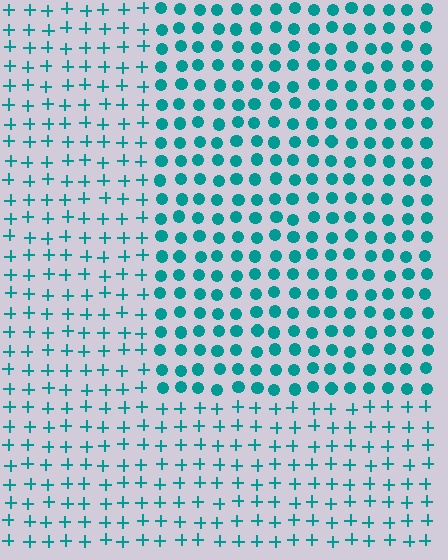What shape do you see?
I see a rectangle.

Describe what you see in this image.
The image is filled with small teal elements arranged in a uniform grid. A rectangle-shaped region contains circles, while the surrounding area contains plus signs. The boundary is defined purely by the change in element shape.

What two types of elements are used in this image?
The image uses circles inside the rectangle region and plus signs outside it.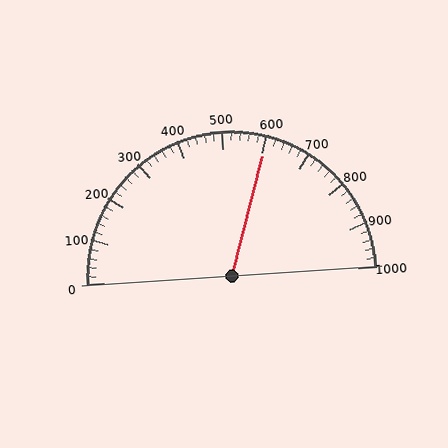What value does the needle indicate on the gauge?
The needle indicates approximately 600.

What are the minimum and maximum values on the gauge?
The gauge ranges from 0 to 1000.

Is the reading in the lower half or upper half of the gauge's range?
The reading is in the upper half of the range (0 to 1000).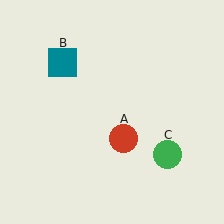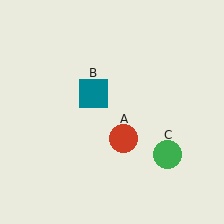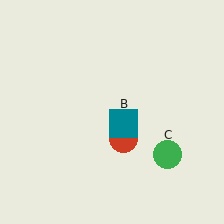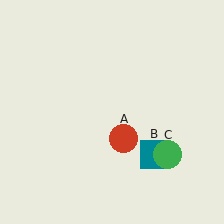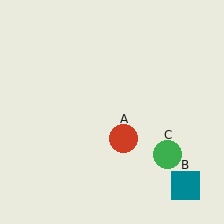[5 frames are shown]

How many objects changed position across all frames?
1 object changed position: teal square (object B).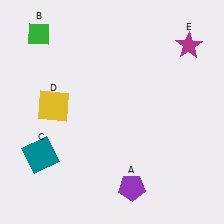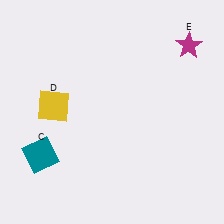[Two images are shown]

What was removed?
The purple pentagon (A), the green diamond (B) were removed in Image 2.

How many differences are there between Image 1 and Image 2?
There are 2 differences between the two images.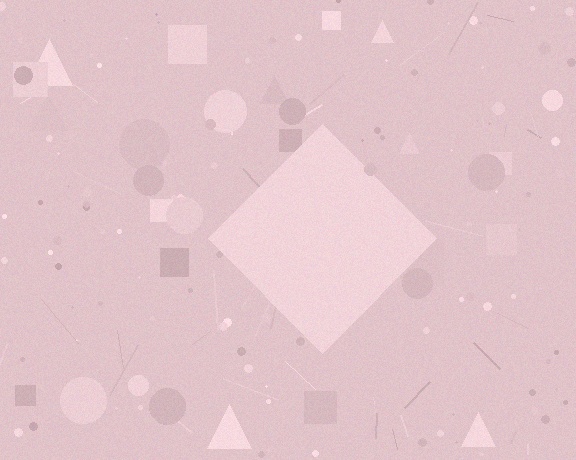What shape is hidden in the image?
A diamond is hidden in the image.